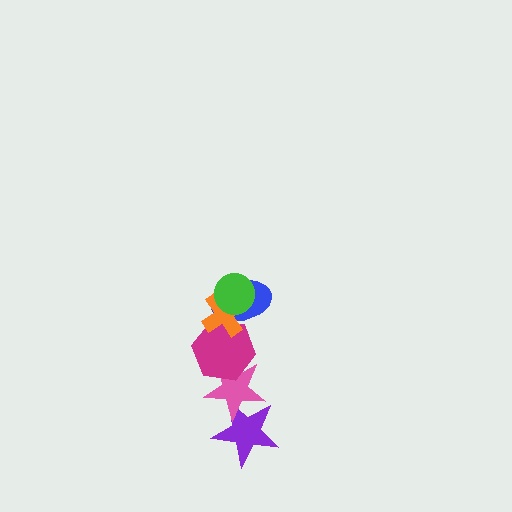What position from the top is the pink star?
The pink star is 5th from the top.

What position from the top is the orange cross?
The orange cross is 2nd from the top.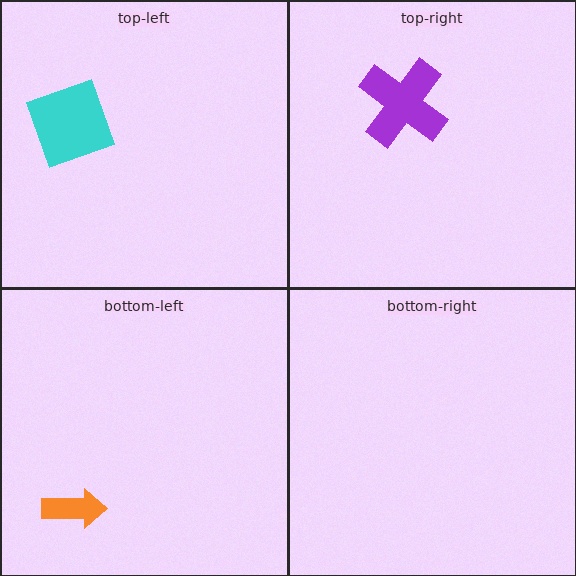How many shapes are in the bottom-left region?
1.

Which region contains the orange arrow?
The bottom-left region.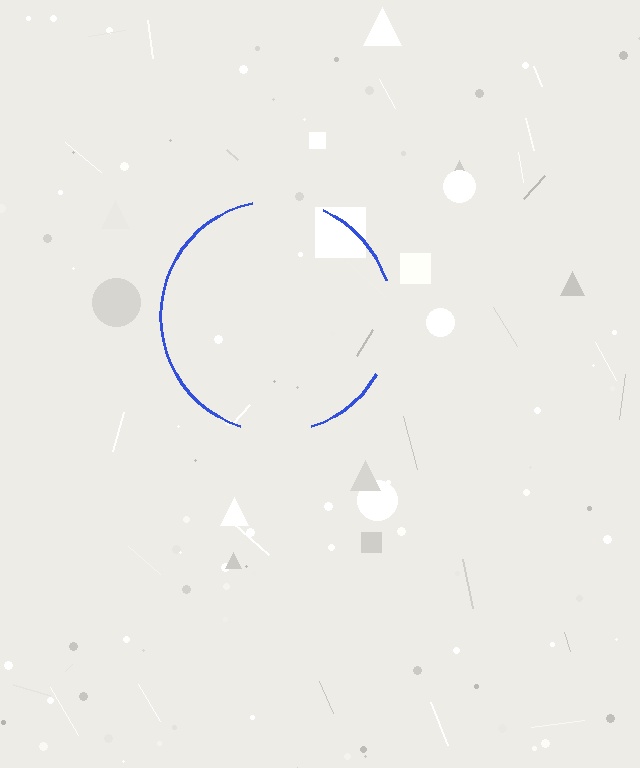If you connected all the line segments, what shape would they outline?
They would outline a circle.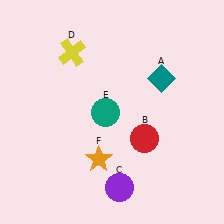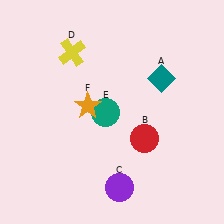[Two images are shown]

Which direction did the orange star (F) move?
The orange star (F) moved up.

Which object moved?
The orange star (F) moved up.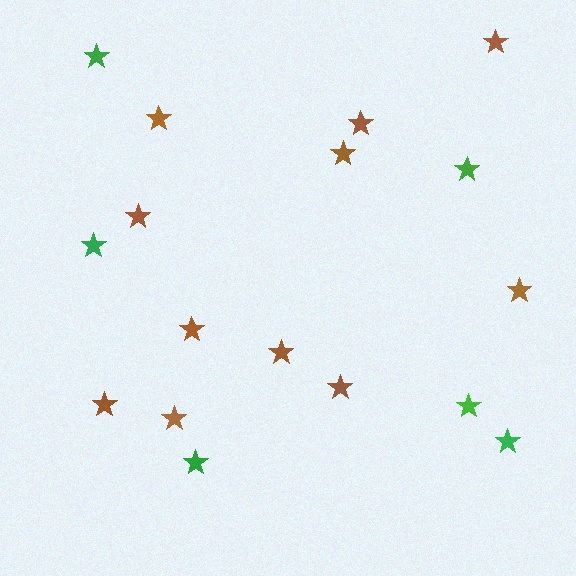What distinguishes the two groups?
There are 2 groups: one group of brown stars (11) and one group of green stars (6).